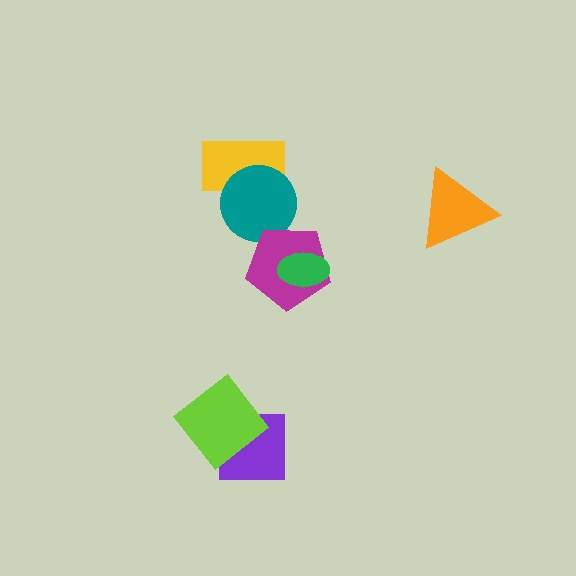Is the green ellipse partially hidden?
No, no other shape covers it.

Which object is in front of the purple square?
The lime diamond is in front of the purple square.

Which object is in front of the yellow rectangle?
The teal circle is in front of the yellow rectangle.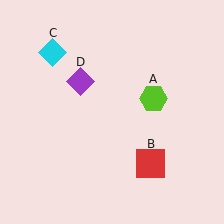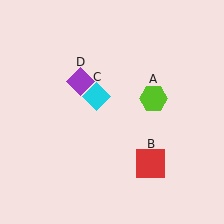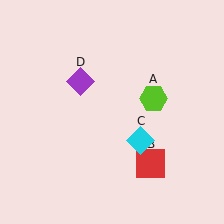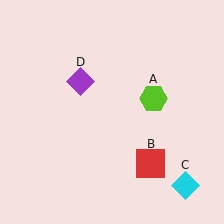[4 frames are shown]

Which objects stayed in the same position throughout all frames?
Lime hexagon (object A) and red square (object B) and purple diamond (object D) remained stationary.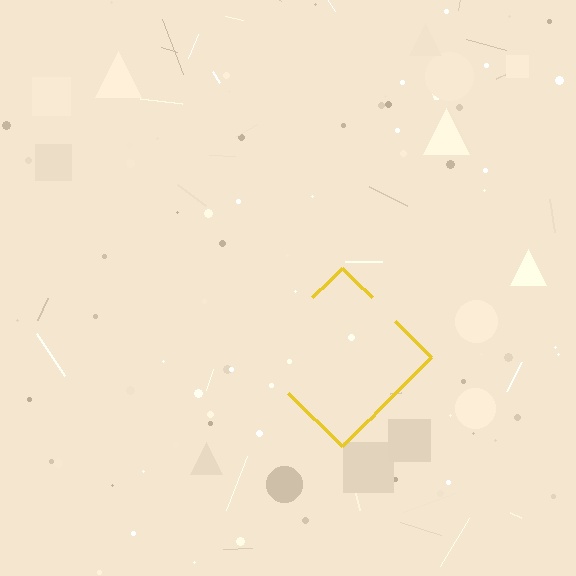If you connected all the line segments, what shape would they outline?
They would outline a diamond.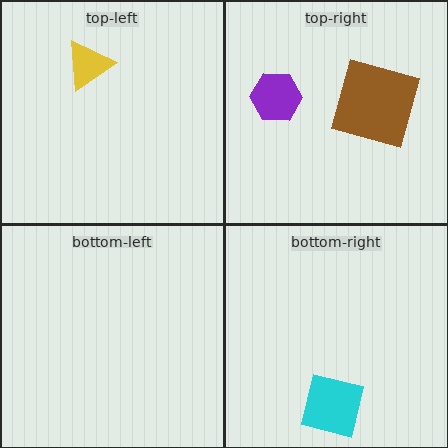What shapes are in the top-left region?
The yellow triangle.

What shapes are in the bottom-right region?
The cyan square.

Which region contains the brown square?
The top-right region.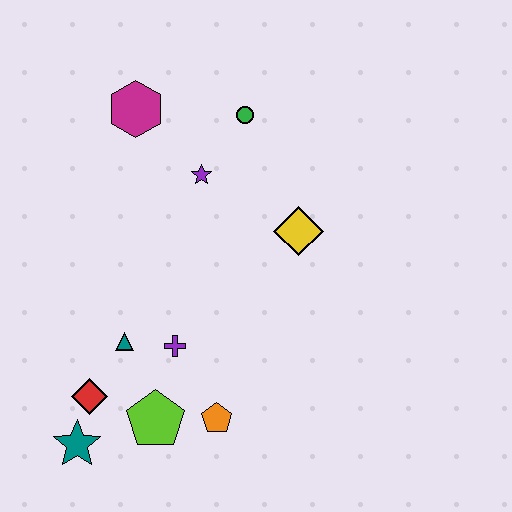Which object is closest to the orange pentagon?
The lime pentagon is closest to the orange pentagon.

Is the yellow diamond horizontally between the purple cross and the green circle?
No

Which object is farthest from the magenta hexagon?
The teal star is farthest from the magenta hexagon.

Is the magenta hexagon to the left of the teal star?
No